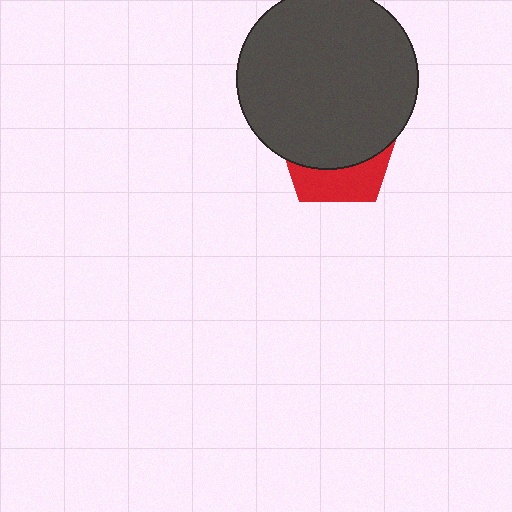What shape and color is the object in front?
The object in front is a dark gray circle.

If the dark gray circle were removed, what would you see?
You would see the complete red pentagon.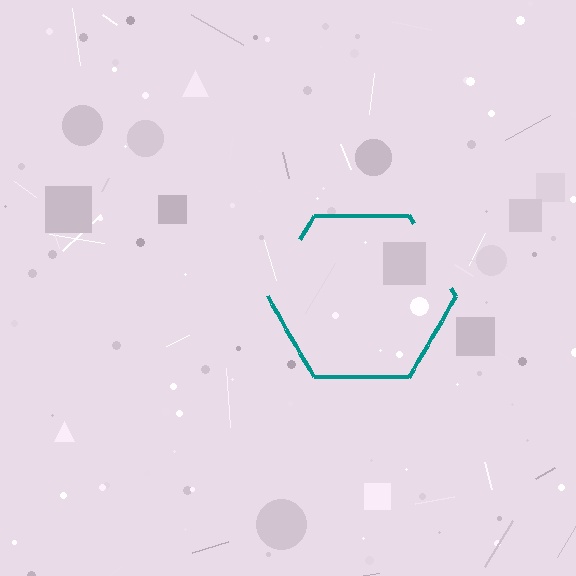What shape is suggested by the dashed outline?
The dashed outline suggests a hexagon.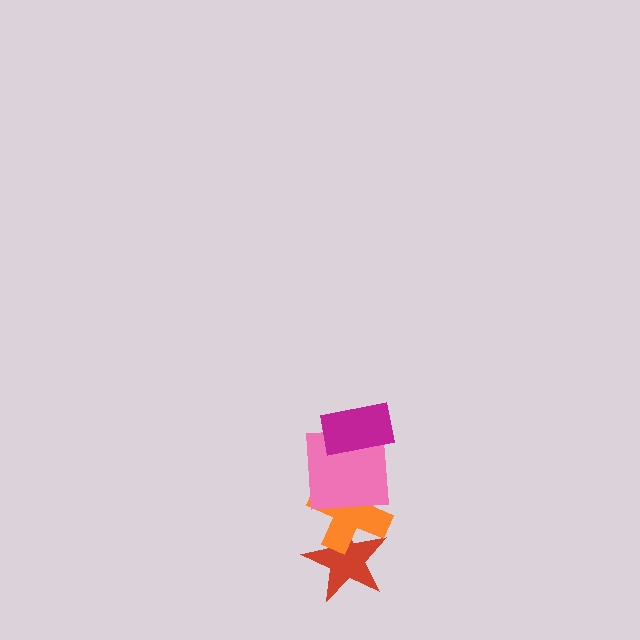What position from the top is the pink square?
The pink square is 2nd from the top.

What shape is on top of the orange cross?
The pink square is on top of the orange cross.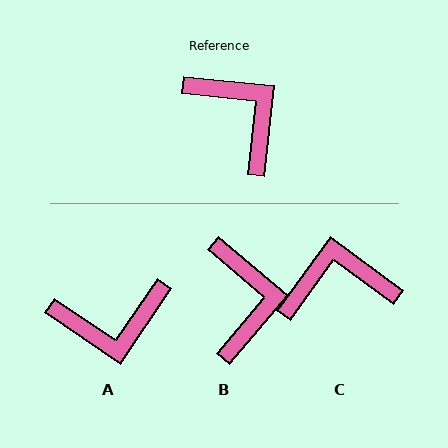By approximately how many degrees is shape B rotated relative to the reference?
Approximately 34 degrees clockwise.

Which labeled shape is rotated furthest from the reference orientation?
A, about 118 degrees away.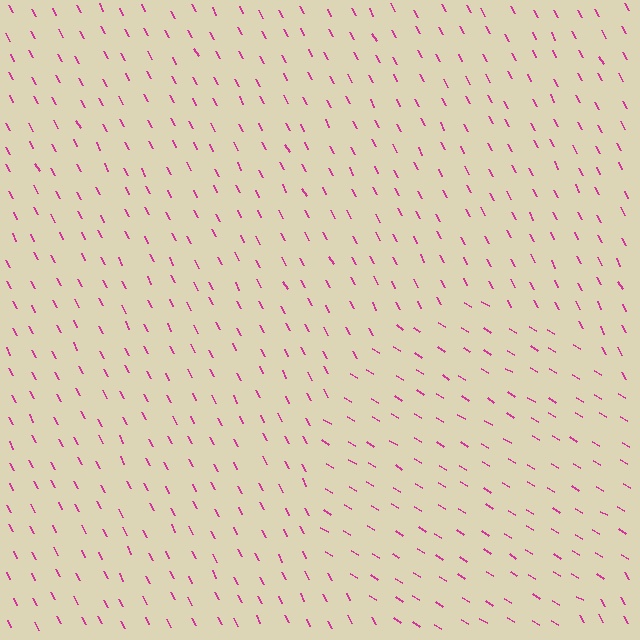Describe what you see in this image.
The image is filled with small magenta line segments. A circle region in the image has lines oriented differently from the surrounding lines, creating a visible texture boundary.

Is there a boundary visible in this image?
Yes, there is a texture boundary formed by a change in line orientation.